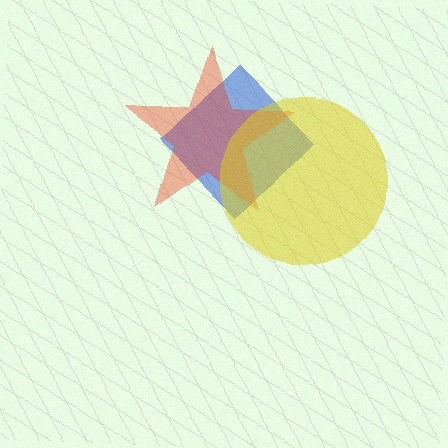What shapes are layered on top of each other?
The layered shapes are: a blue diamond, a red star, a yellow circle.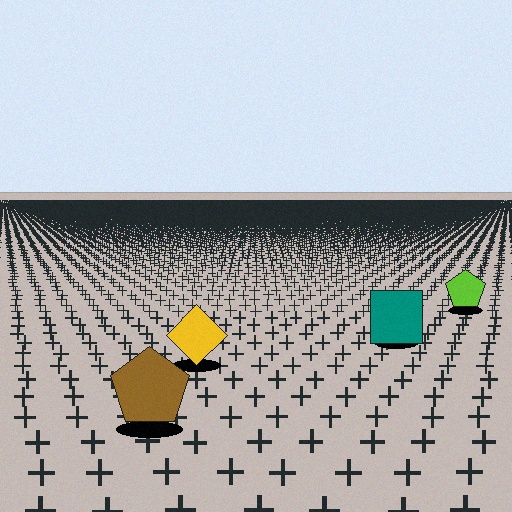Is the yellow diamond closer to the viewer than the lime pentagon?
Yes. The yellow diamond is closer — you can tell from the texture gradient: the ground texture is coarser near it.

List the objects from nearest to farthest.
From nearest to farthest: the brown pentagon, the yellow diamond, the teal square, the lime pentagon.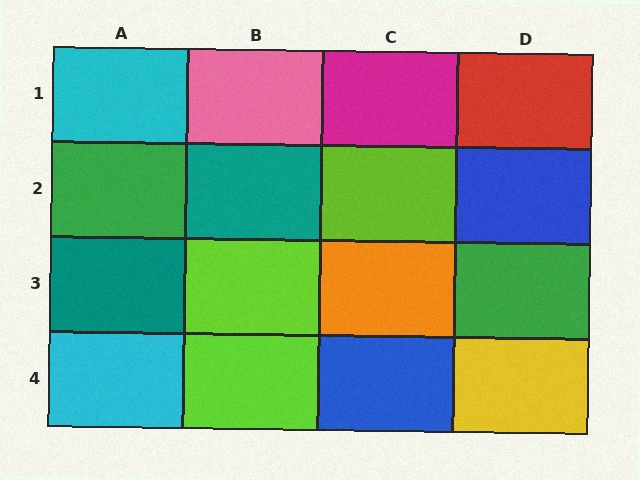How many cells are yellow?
1 cell is yellow.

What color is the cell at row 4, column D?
Yellow.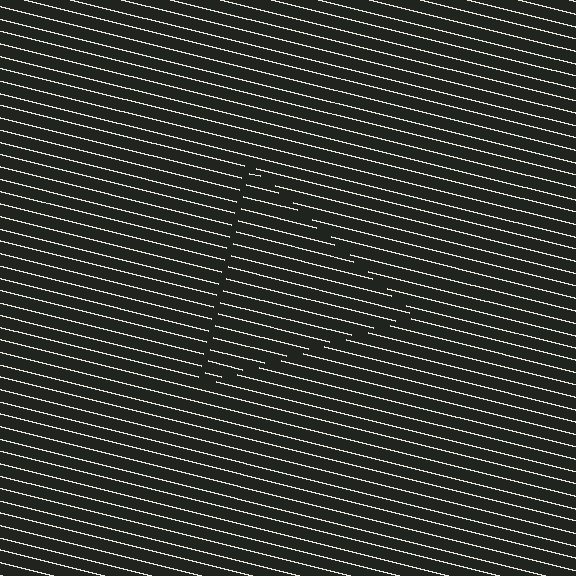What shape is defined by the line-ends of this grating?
An illusory triangle. The interior of the shape contains the same grating, shifted by half a period — the contour is defined by the phase discontinuity where line-ends from the inner and outer gratings abut.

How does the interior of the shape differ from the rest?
The interior of the shape contains the same grating, shifted by half a period — the contour is defined by the phase discontinuity where line-ends from the inner and outer gratings abut.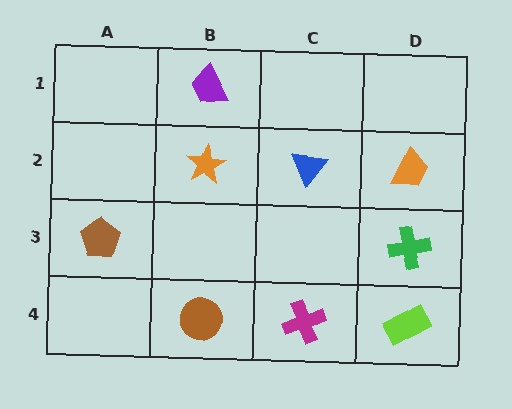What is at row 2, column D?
An orange trapezoid.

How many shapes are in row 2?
3 shapes.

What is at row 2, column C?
A blue triangle.